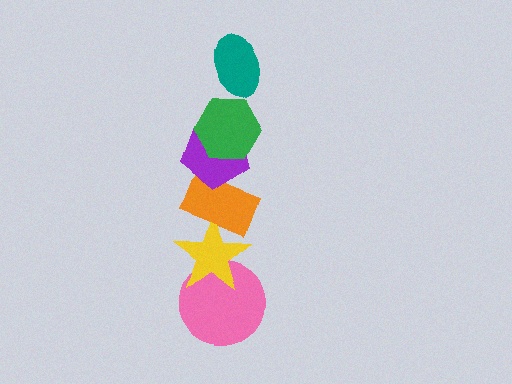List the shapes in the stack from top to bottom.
From top to bottom: the teal ellipse, the green hexagon, the purple pentagon, the orange rectangle, the yellow star, the pink circle.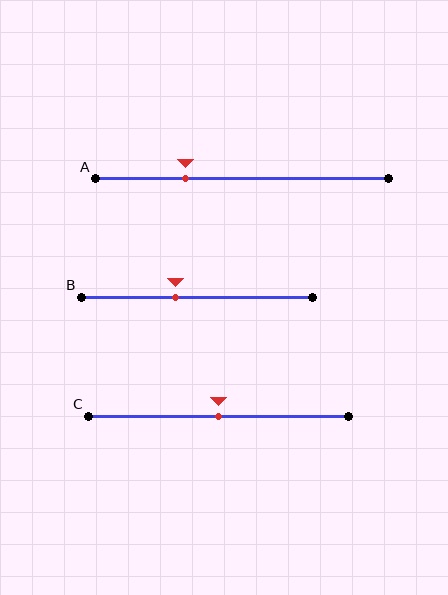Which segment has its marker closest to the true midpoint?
Segment C has its marker closest to the true midpoint.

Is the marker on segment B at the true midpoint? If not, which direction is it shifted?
No, the marker on segment B is shifted to the left by about 9% of the segment length.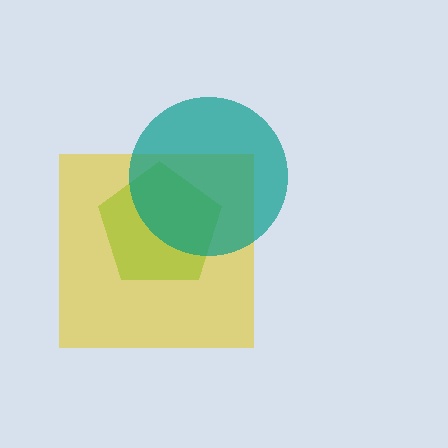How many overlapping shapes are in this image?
There are 3 overlapping shapes in the image.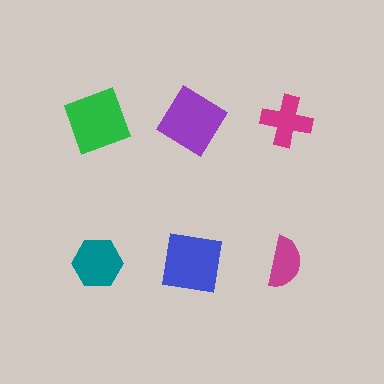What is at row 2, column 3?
A magenta semicircle.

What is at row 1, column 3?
A magenta cross.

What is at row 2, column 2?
A blue square.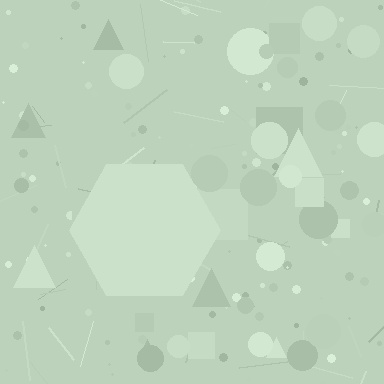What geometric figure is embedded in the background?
A hexagon is embedded in the background.